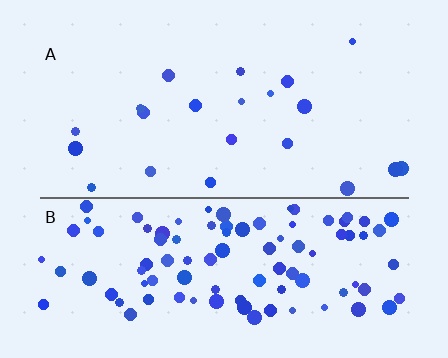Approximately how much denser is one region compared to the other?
Approximately 4.6× — region B over region A.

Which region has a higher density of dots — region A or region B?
B (the bottom).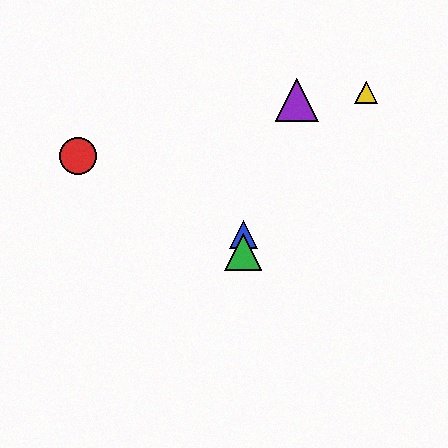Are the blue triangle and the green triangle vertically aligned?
Yes, both are at x≈243.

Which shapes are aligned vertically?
The blue triangle, the green triangle are aligned vertically.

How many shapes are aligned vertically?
2 shapes (the blue triangle, the green triangle) are aligned vertically.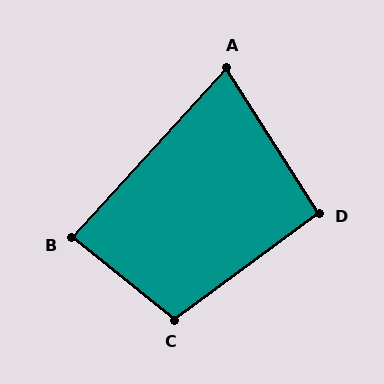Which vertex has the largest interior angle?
C, at approximately 105 degrees.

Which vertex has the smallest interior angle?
A, at approximately 75 degrees.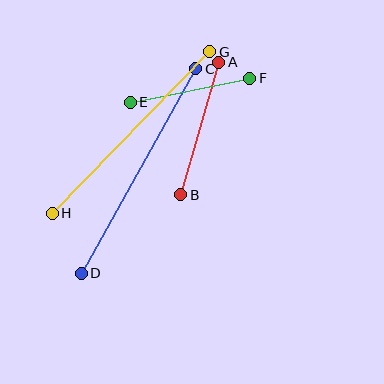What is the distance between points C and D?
The distance is approximately 234 pixels.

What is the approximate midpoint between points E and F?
The midpoint is at approximately (190, 90) pixels.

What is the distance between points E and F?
The distance is approximately 122 pixels.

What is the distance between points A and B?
The distance is approximately 138 pixels.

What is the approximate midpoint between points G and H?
The midpoint is at approximately (131, 133) pixels.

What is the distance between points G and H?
The distance is approximately 226 pixels.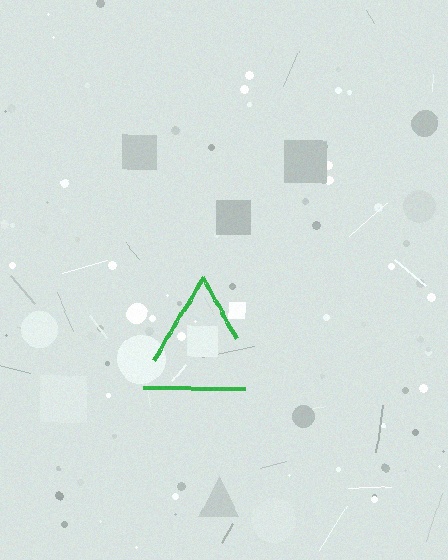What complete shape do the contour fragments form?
The contour fragments form a triangle.